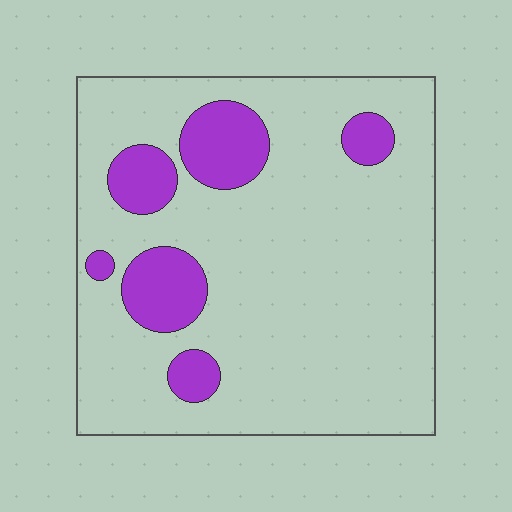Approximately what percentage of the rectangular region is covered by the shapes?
Approximately 15%.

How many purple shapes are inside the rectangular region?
6.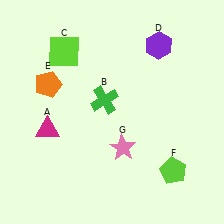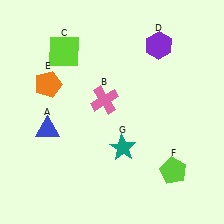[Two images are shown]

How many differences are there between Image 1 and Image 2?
There are 3 differences between the two images.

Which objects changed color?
A changed from magenta to blue. B changed from green to pink. G changed from pink to teal.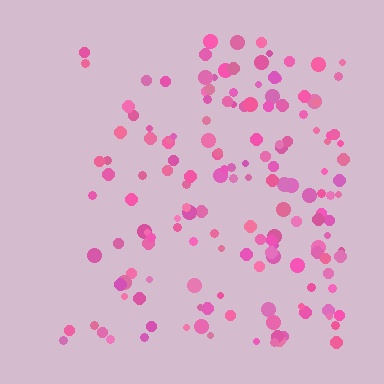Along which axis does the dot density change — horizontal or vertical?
Horizontal.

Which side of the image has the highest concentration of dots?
The right.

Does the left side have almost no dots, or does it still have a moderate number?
Still a moderate number, just noticeably fewer than the right.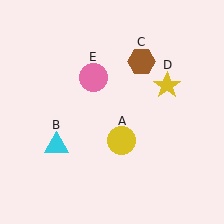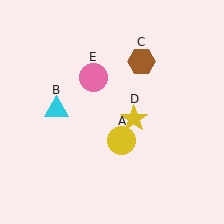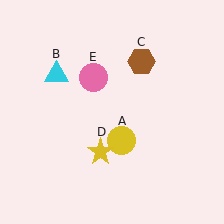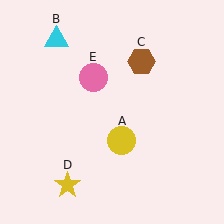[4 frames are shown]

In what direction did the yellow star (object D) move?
The yellow star (object D) moved down and to the left.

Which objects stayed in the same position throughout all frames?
Yellow circle (object A) and brown hexagon (object C) and pink circle (object E) remained stationary.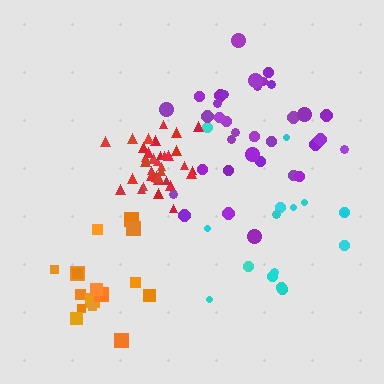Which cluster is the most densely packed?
Red.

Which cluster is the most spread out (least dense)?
Cyan.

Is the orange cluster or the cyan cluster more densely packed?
Orange.